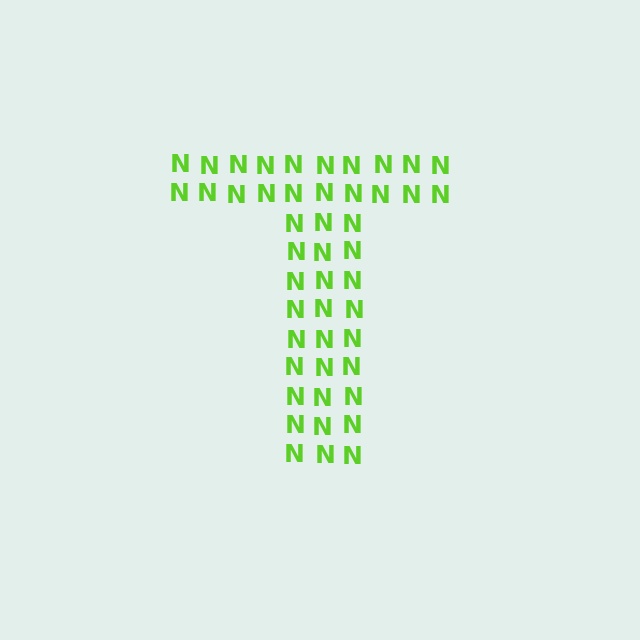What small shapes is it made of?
It is made of small letter N's.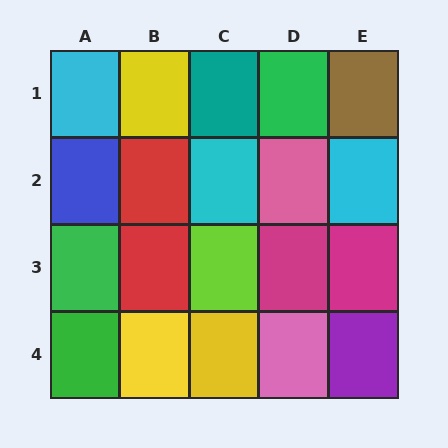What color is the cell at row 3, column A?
Green.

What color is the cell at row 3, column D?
Magenta.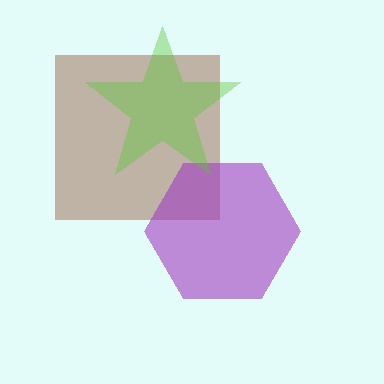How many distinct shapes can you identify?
There are 3 distinct shapes: a brown square, a purple hexagon, a lime star.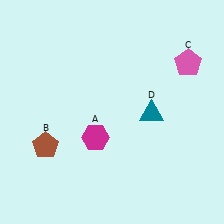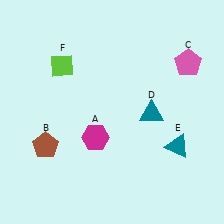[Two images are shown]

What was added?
A teal triangle (E), a lime diamond (F) were added in Image 2.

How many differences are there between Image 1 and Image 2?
There are 2 differences between the two images.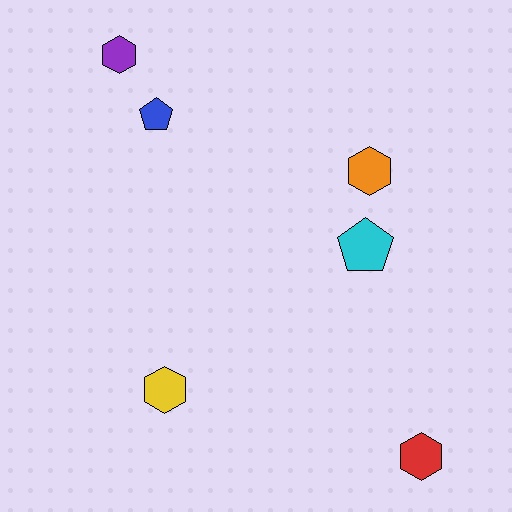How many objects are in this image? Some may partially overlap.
There are 6 objects.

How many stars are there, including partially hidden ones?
There are no stars.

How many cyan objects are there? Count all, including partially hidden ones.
There is 1 cyan object.